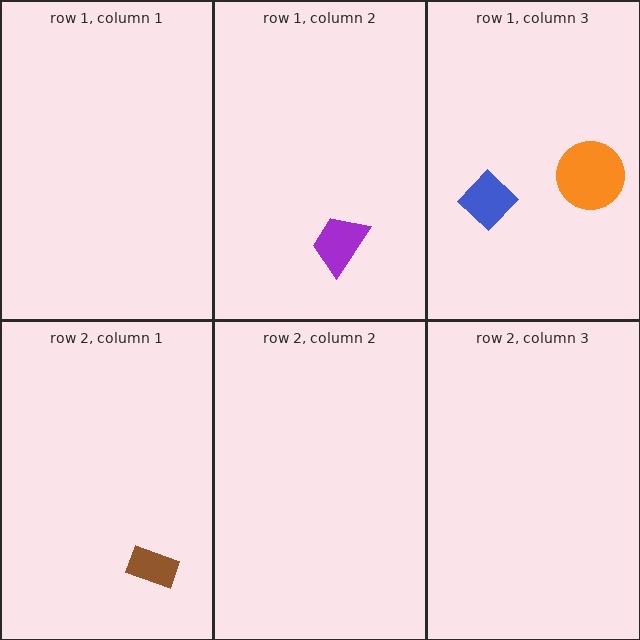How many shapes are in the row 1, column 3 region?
2.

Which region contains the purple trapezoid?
The row 1, column 2 region.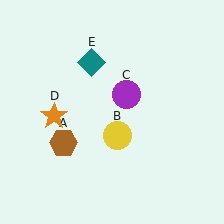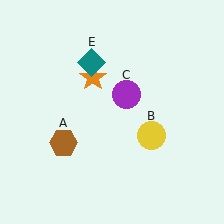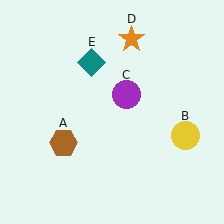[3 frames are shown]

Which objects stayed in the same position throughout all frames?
Brown hexagon (object A) and purple circle (object C) and teal diamond (object E) remained stationary.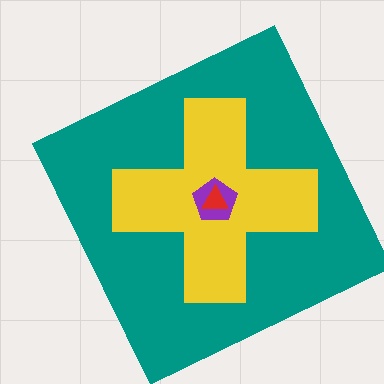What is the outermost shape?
The teal square.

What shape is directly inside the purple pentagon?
The red triangle.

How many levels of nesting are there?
4.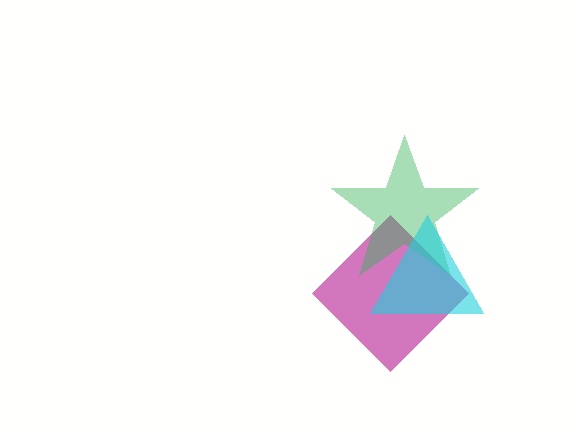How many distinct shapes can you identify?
There are 3 distinct shapes: a magenta diamond, a green star, a cyan triangle.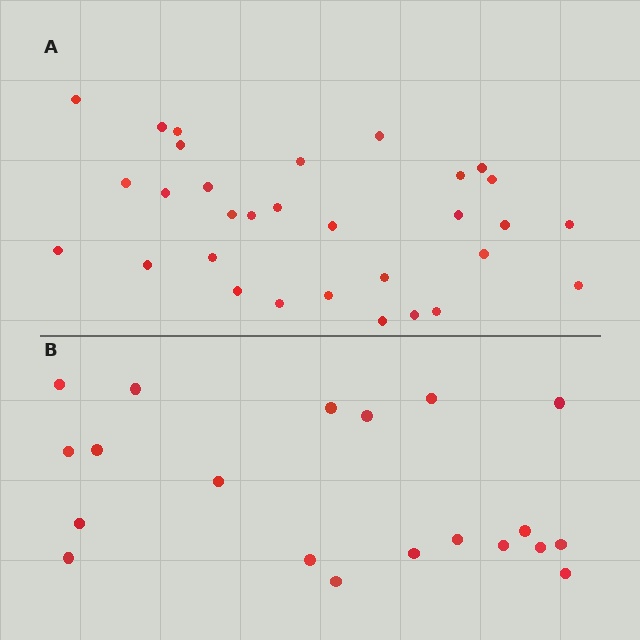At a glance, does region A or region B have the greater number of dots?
Region A (the top region) has more dots.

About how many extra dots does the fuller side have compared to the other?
Region A has roughly 12 or so more dots than region B.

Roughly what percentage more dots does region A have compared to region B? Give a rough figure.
About 55% more.